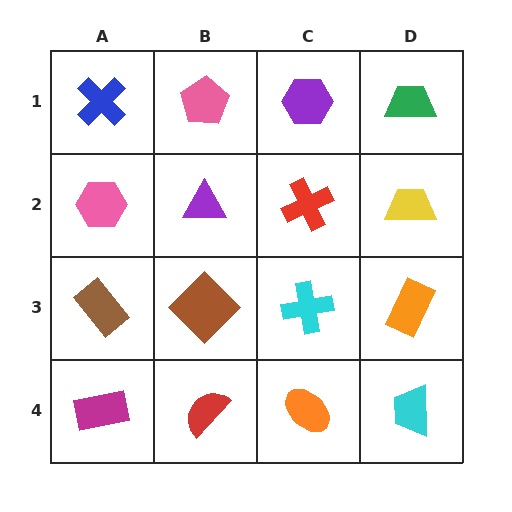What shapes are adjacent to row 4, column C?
A cyan cross (row 3, column C), a red semicircle (row 4, column B), a cyan trapezoid (row 4, column D).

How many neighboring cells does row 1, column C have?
3.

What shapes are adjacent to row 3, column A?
A pink hexagon (row 2, column A), a magenta rectangle (row 4, column A), a brown diamond (row 3, column B).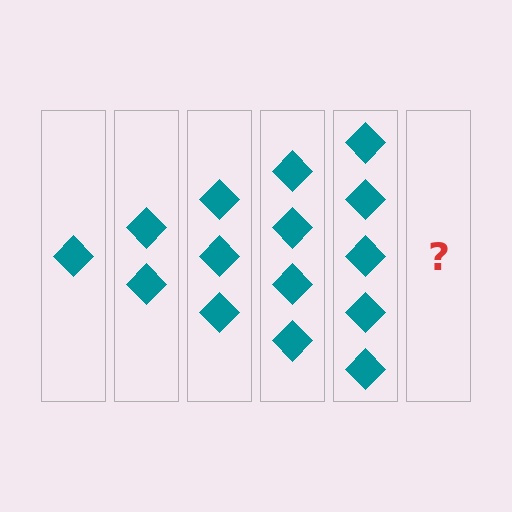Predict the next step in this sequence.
The next step is 6 diamonds.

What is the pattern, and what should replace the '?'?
The pattern is that each step adds one more diamond. The '?' should be 6 diamonds.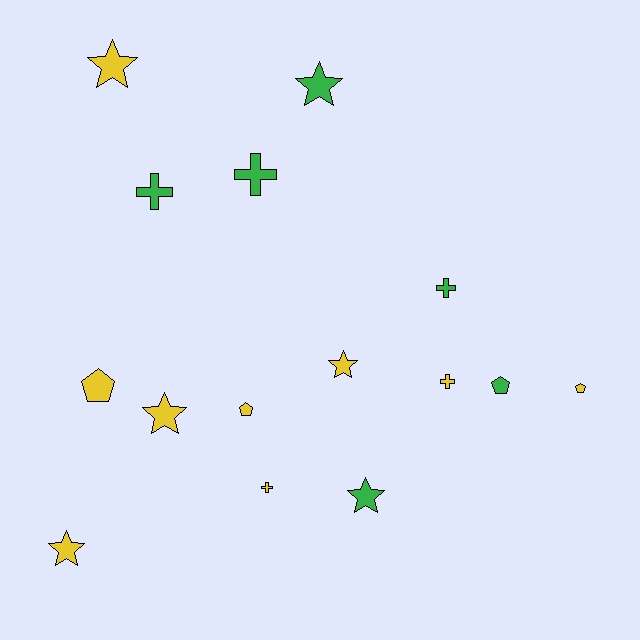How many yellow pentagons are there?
There are 3 yellow pentagons.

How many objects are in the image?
There are 15 objects.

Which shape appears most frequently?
Star, with 6 objects.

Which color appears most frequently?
Yellow, with 9 objects.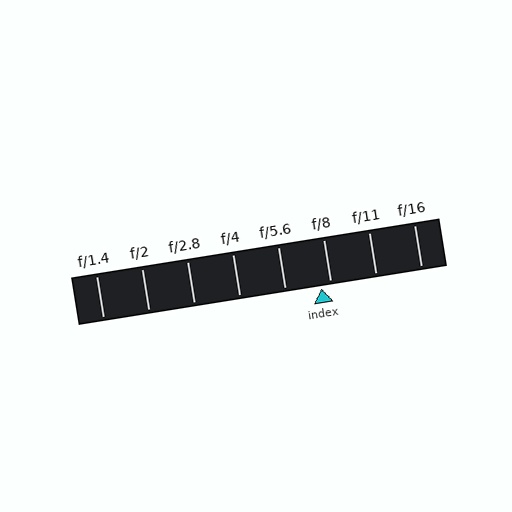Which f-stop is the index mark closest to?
The index mark is closest to f/8.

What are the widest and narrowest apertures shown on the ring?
The widest aperture shown is f/1.4 and the narrowest is f/16.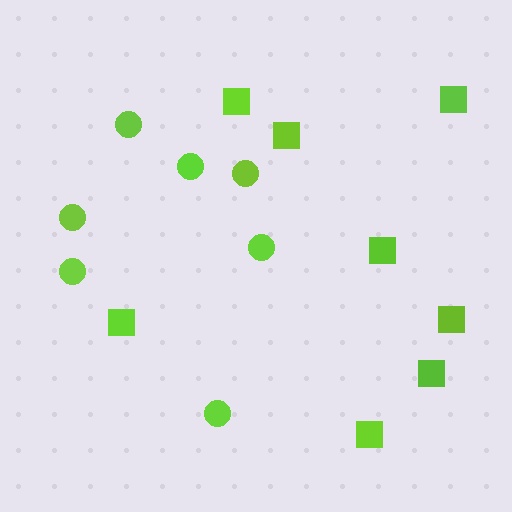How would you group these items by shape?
There are 2 groups: one group of squares (8) and one group of circles (7).